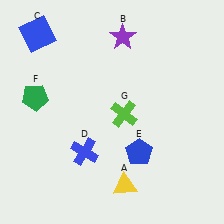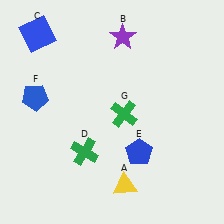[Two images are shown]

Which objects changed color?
D changed from blue to green. F changed from green to blue. G changed from lime to green.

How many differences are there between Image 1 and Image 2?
There are 3 differences between the two images.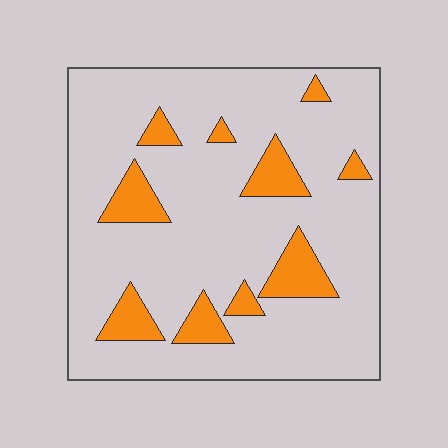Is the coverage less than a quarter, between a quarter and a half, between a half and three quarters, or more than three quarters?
Less than a quarter.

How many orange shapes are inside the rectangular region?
10.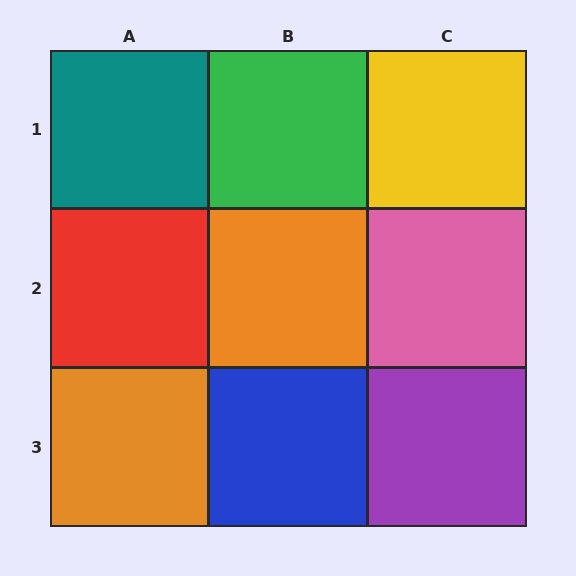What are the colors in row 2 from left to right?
Red, orange, pink.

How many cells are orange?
2 cells are orange.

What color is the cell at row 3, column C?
Purple.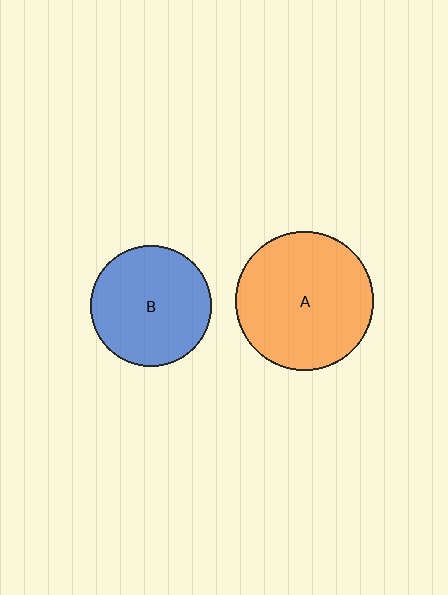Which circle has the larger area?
Circle A (orange).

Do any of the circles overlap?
No, none of the circles overlap.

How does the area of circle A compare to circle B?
Approximately 1.3 times.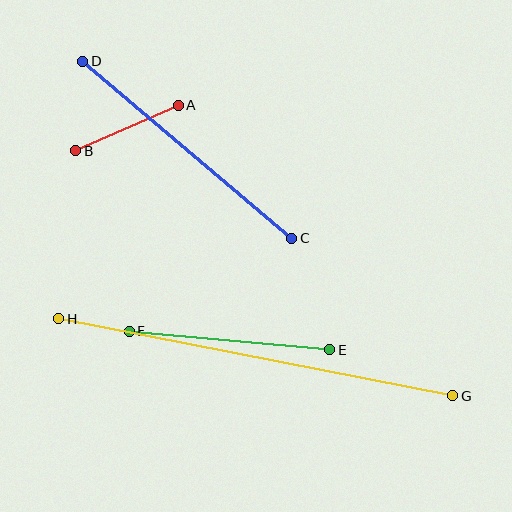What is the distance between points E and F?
The distance is approximately 202 pixels.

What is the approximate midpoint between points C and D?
The midpoint is at approximately (187, 150) pixels.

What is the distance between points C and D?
The distance is approximately 274 pixels.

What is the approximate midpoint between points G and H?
The midpoint is at approximately (256, 357) pixels.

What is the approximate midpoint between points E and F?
The midpoint is at approximately (230, 341) pixels.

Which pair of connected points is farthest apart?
Points G and H are farthest apart.